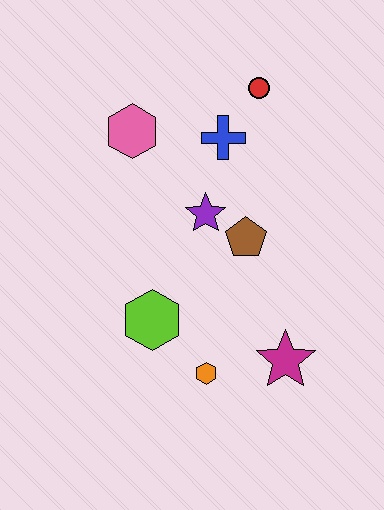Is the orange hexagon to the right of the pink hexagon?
Yes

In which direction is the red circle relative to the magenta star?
The red circle is above the magenta star.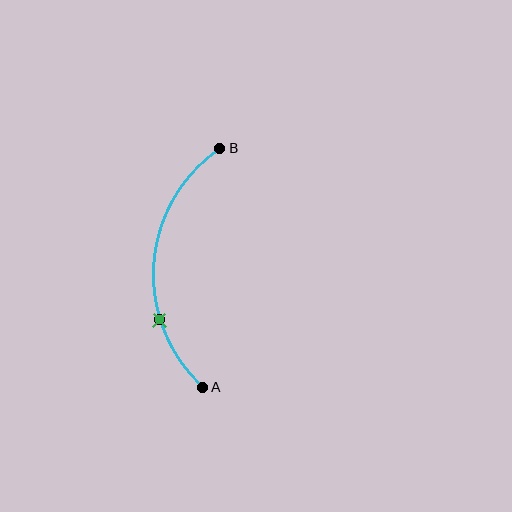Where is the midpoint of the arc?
The arc midpoint is the point on the curve farthest from the straight line joining A and B. It sits to the left of that line.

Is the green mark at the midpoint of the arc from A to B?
No. The green mark lies on the arc but is closer to endpoint A. The arc midpoint would be at the point on the curve equidistant along the arc from both A and B.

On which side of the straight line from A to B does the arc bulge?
The arc bulges to the left of the straight line connecting A and B.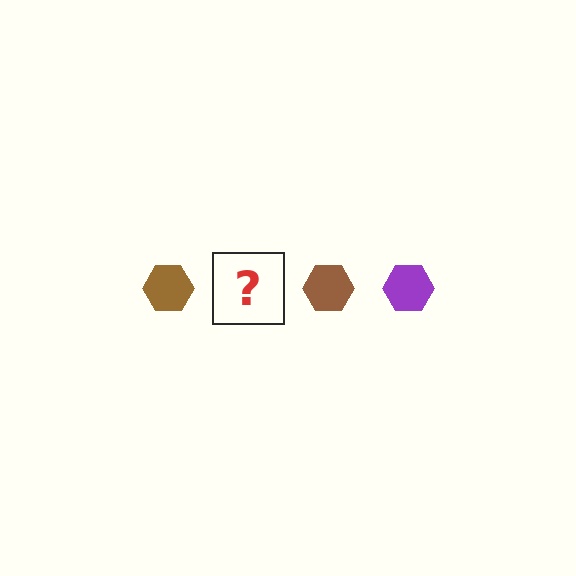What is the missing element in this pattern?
The missing element is a purple hexagon.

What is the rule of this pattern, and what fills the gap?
The rule is that the pattern cycles through brown, purple hexagons. The gap should be filled with a purple hexagon.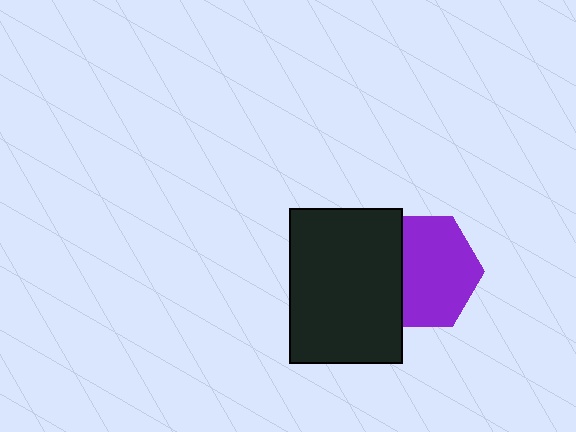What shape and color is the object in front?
The object in front is a black rectangle.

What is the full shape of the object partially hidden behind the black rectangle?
The partially hidden object is a purple hexagon.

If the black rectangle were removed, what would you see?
You would see the complete purple hexagon.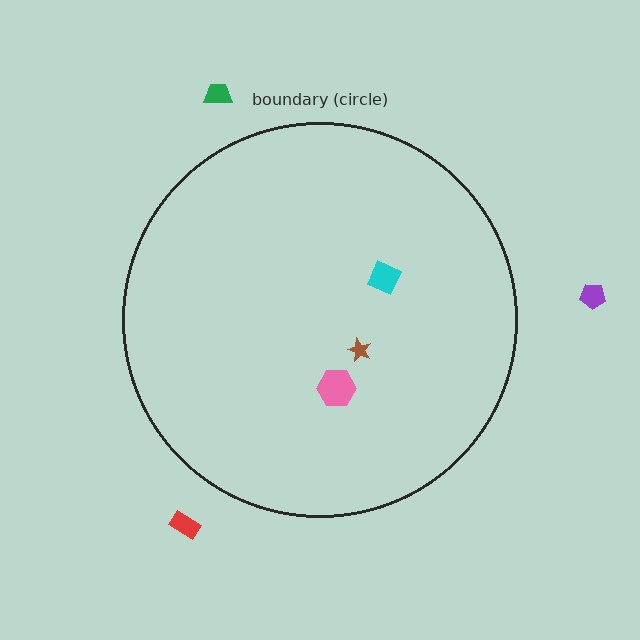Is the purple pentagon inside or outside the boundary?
Outside.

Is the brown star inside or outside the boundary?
Inside.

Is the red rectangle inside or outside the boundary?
Outside.